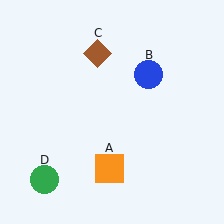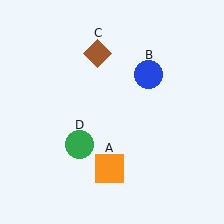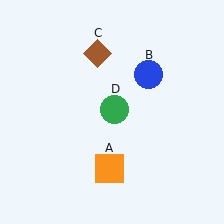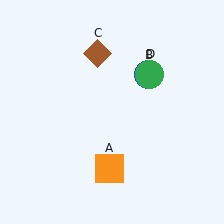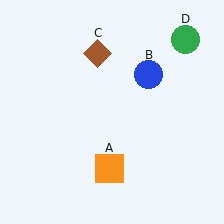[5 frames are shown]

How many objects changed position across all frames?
1 object changed position: green circle (object D).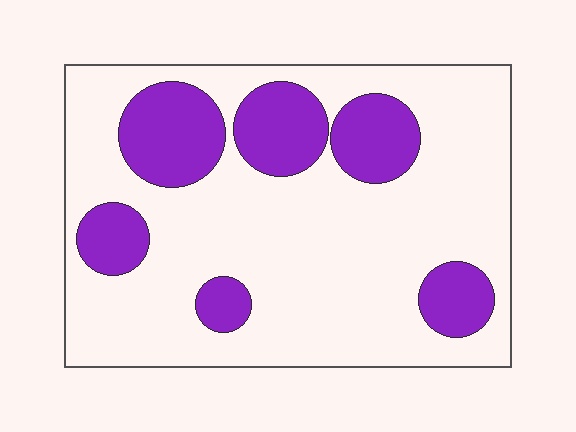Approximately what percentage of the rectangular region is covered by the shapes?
Approximately 25%.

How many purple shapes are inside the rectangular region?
6.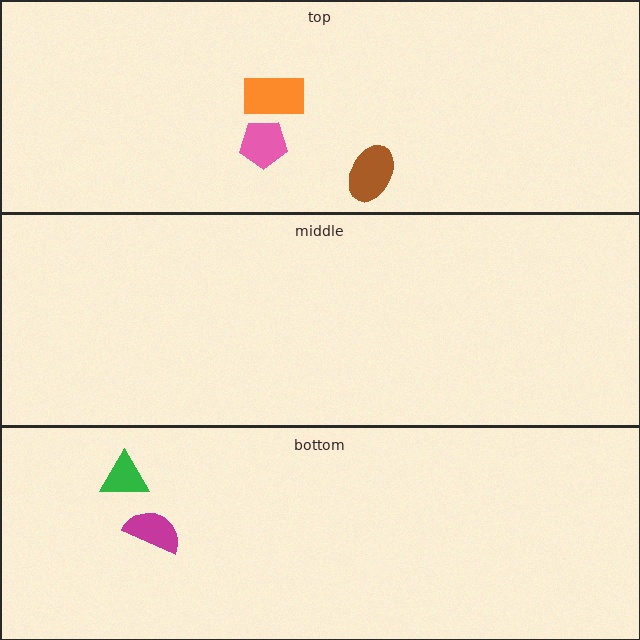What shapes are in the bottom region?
The green triangle, the magenta semicircle.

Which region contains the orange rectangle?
The top region.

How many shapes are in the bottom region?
2.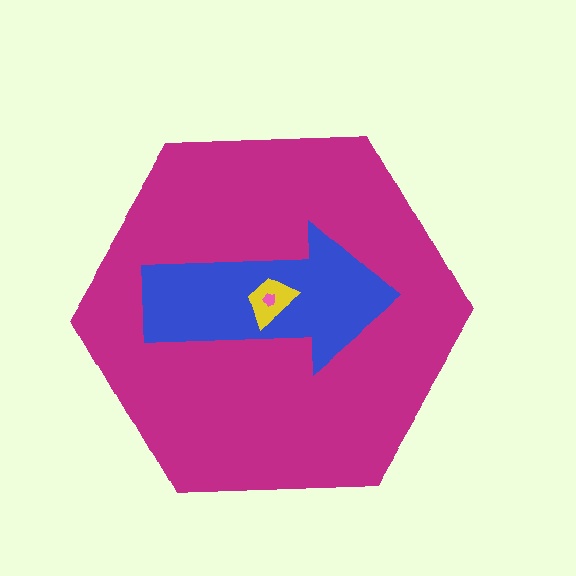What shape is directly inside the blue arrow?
The yellow trapezoid.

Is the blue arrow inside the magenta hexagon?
Yes.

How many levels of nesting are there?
4.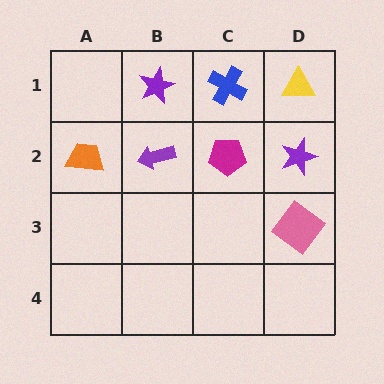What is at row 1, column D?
A yellow triangle.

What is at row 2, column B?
A purple arrow.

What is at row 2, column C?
A magenta pentagon.